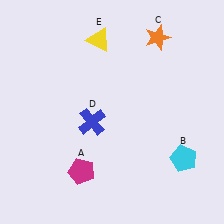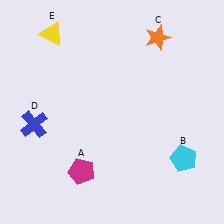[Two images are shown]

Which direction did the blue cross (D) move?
The blue cross (D) moved left.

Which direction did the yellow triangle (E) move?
The yellow triangle (E) moved left.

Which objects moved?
The objects that moved are: the blue cross (D), the yellow triangle (E).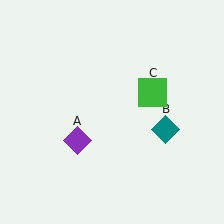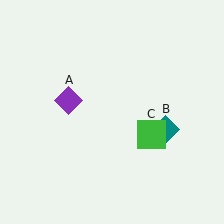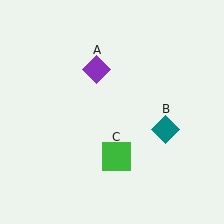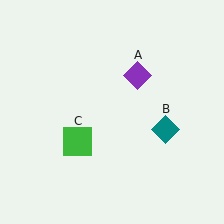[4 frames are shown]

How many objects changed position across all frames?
2 objects changed position: purple diamond (object A), green square (object C).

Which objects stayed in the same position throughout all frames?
Teal diamond (object B) remained stationary.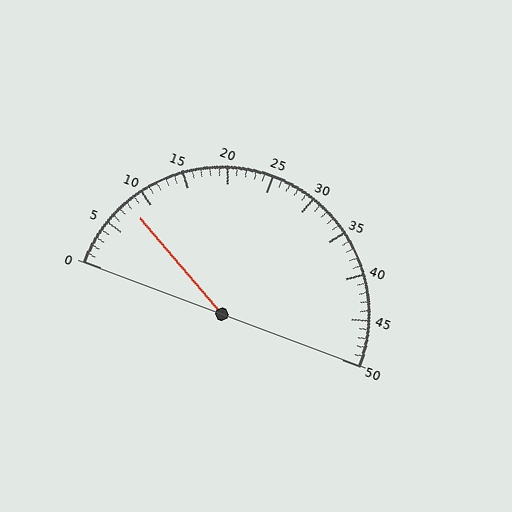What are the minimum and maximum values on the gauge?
The gauge ranges from 0 to 50.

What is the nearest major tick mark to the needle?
The nearest major tick mark is 10.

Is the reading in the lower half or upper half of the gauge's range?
The reading is in the lower half of the range (0 to 50).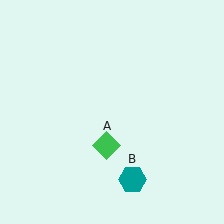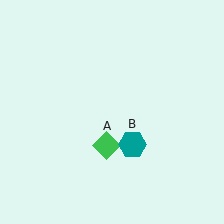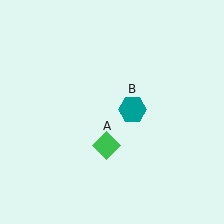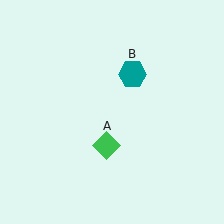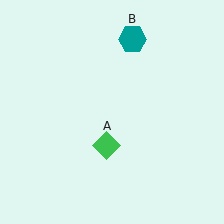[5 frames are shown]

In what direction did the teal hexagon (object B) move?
The teal hexagon (object B) moved up.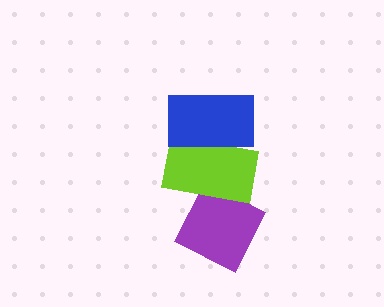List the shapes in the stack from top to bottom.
From top to bottom: the blue rectangle, the lime rectangle, the purple diamond.